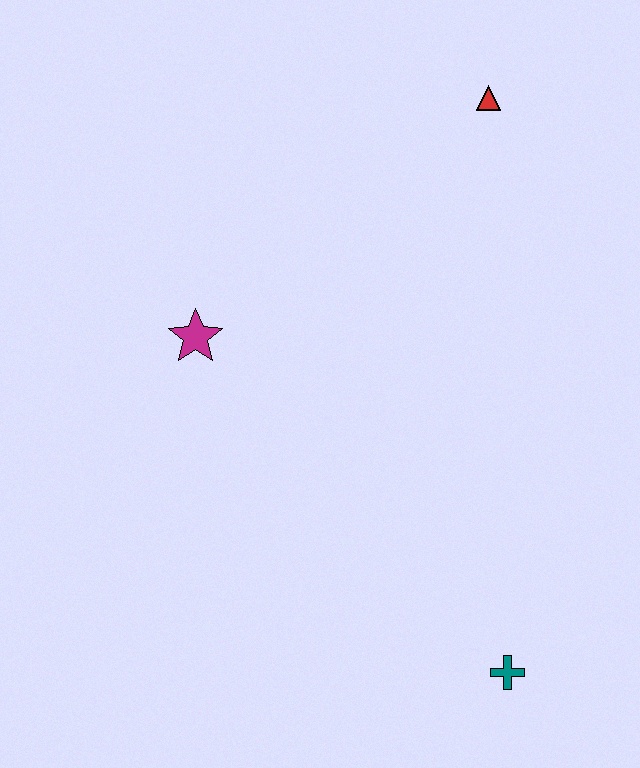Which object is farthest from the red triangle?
The teal cross is farthest from the red triangle.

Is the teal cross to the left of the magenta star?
No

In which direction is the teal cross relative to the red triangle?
The teal cross is below the red triangle.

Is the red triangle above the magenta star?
Yes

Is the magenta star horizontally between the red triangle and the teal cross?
No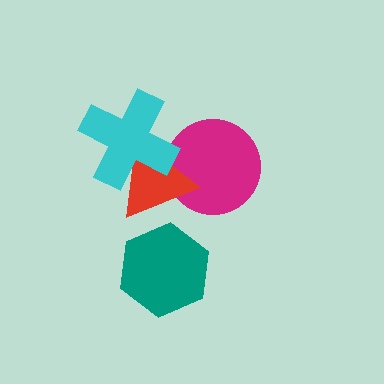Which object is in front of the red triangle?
The cyan cross is in front of the red triangle.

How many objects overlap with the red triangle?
2 objects overlap with the red triangle.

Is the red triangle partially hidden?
Yes, it is partially covered by another shape.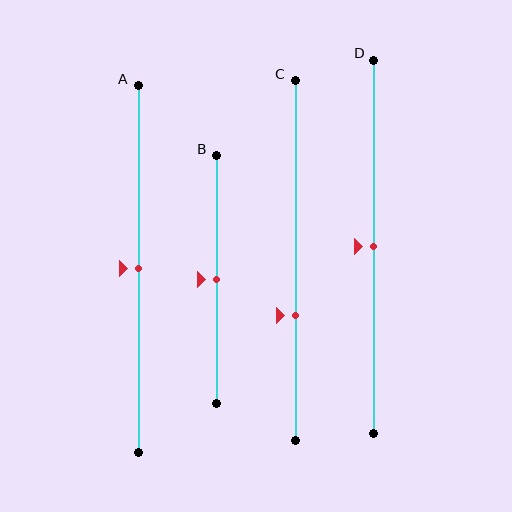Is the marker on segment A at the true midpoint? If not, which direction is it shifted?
Yes, the marker on segment A is at the true midpoint.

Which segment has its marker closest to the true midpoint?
Segment A has its marker closest to the true midpoint.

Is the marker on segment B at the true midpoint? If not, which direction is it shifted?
Yes, the marker on segment B is at the true midpoint.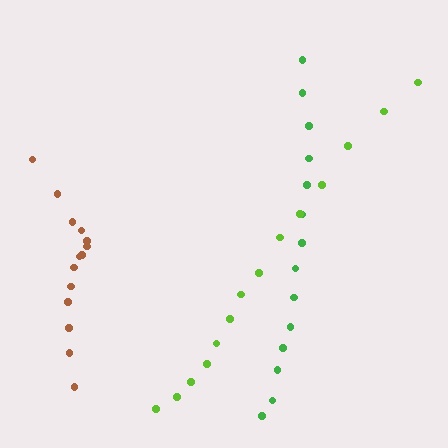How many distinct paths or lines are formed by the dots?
There are 3 distinct paths.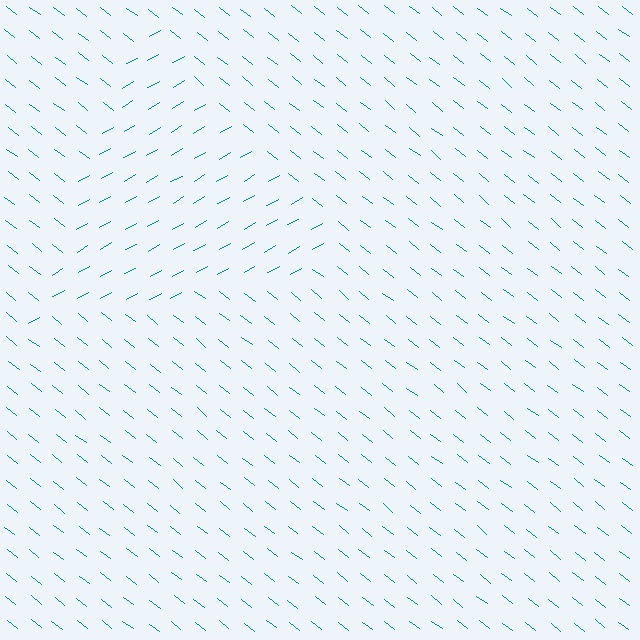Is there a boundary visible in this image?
Yes, there is a texture boundary formed by a change in line orientation.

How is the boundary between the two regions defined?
The boundary is defined purely by a change in line orientation (approximately 68 degrees difference). All lines are the same color and thickness.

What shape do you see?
I see a triangle.